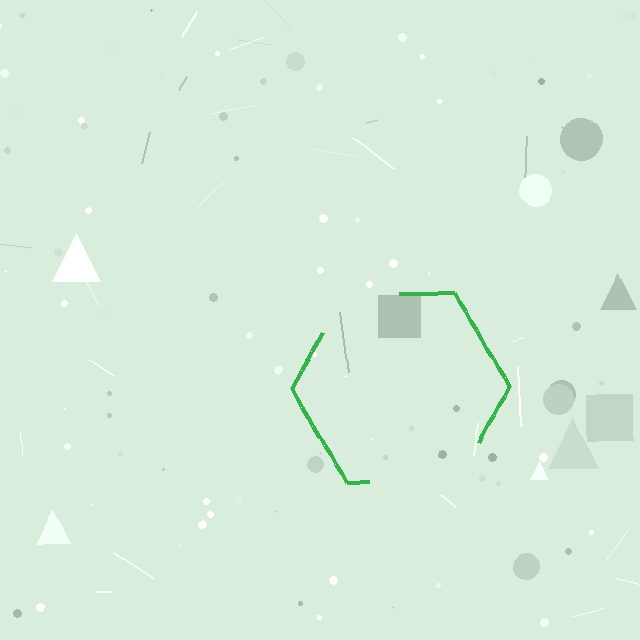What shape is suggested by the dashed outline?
The dashed outline suggests a hexagon.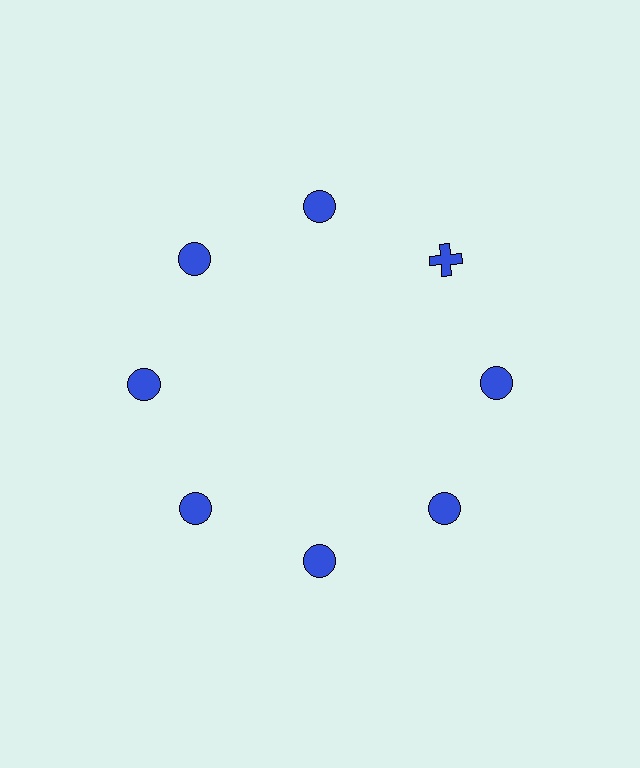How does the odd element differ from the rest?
It has a different shape: cross instead of circle.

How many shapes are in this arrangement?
There are 8 shapes arranged in a ring pattern.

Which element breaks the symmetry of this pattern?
The blue cross at roughly the 2 o'clock position breaks the symmetry. All other shapes are blue circles.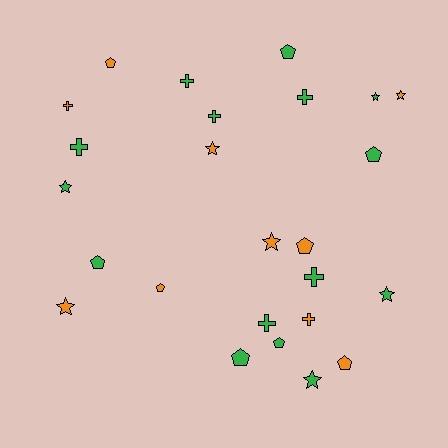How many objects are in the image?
There are 25 objects.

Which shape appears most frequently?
Pentagon, with 9 objects.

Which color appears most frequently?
Green, with 15 objects.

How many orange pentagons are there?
There are 4 orange pentagons.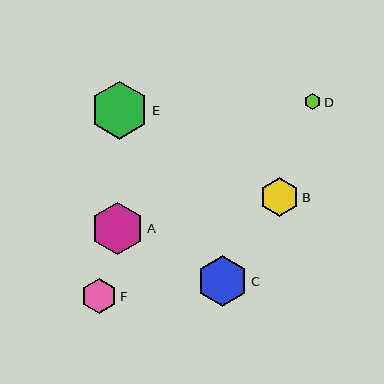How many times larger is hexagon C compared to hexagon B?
Hexagon C is approximately 1.3 times the size of hexagon B.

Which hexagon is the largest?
Hexagon E is the largest with a size of approximately 58 pixels.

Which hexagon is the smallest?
Hexagon D is the smallest with a size of approximately 16 pixels.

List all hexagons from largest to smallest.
From largest to smallest: E, A, C, B, F, D.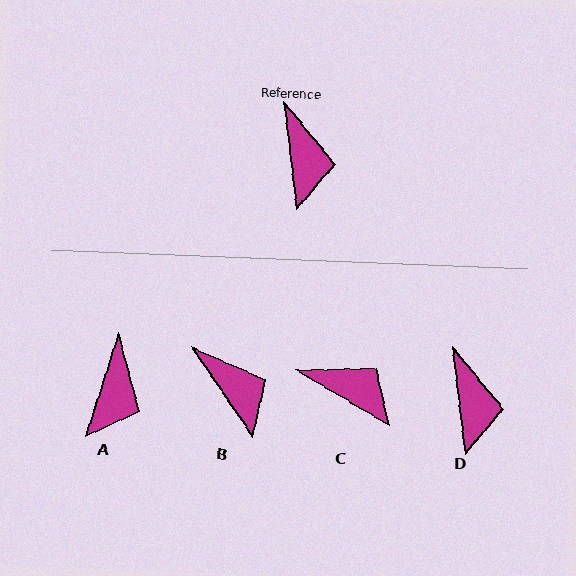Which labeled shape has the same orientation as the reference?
D.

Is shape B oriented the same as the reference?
No, it is off by about 27 degrees.